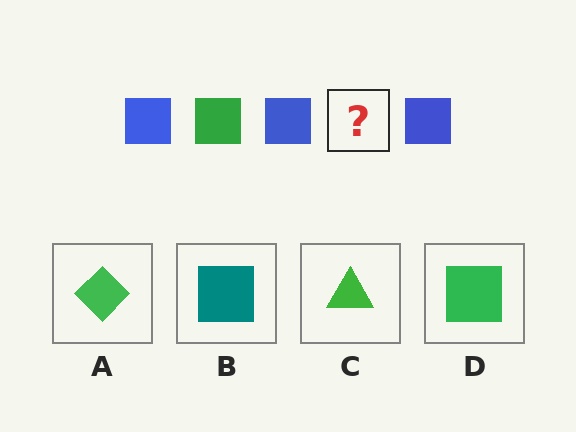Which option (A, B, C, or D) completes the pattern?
D.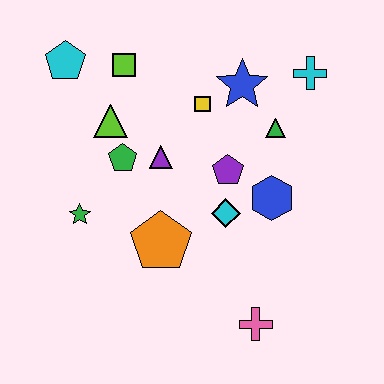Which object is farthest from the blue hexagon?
The cyan pentagon is farthest from the blue hexagon.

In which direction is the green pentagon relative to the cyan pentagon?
The green pentagon is below the cyan pentagon.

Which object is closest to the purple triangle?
The green pentagon is closest to the purple triangle.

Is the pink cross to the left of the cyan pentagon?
No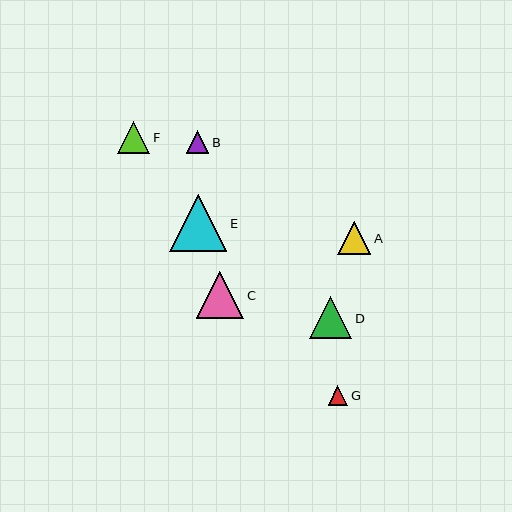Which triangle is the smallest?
Triangle G is the smallest with a size of approximately 20 pixels.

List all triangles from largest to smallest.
From largest to smallest: E, C, D, A, F, B, G.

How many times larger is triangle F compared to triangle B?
Triangle F is approximately 1.4 times the size of triangle B.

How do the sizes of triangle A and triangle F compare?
Triangle A and triangle F are approximately the same size.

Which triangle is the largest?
Triangle E is the largest with a size of approximately 57 pixels.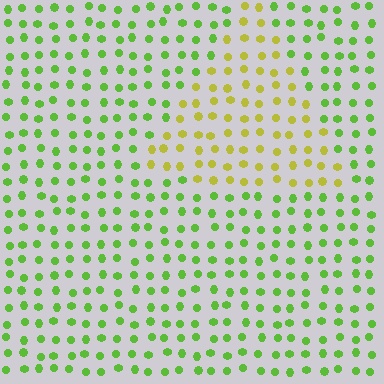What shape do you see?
I see a triangle.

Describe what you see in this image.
The image is filled with small lime elements in a uniform arrangement. A triangle-shaped region is visible where the elements are tinted to a slightly different hue, forming a subtle color boundary.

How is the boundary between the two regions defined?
The boundary is defined purely by a slight shift in hue (about 42 degrees). Spacing, size, and orientation are identical on both sides.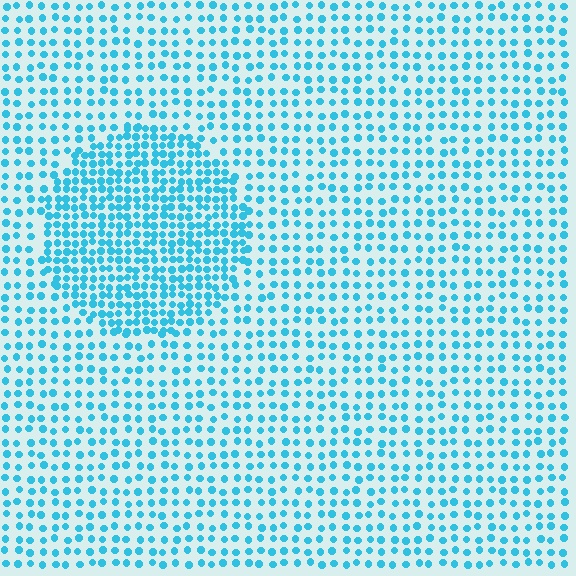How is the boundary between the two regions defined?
The boundary is defined by a change in element density (approximately 1.9x ratio). All elements are the same color, size, and shape.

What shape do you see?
I see a circle.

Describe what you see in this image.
The image contains small cyan elements arranged at two different densities. A circle-shaped region is visible where the elements are more densely packed than the surrounding area.